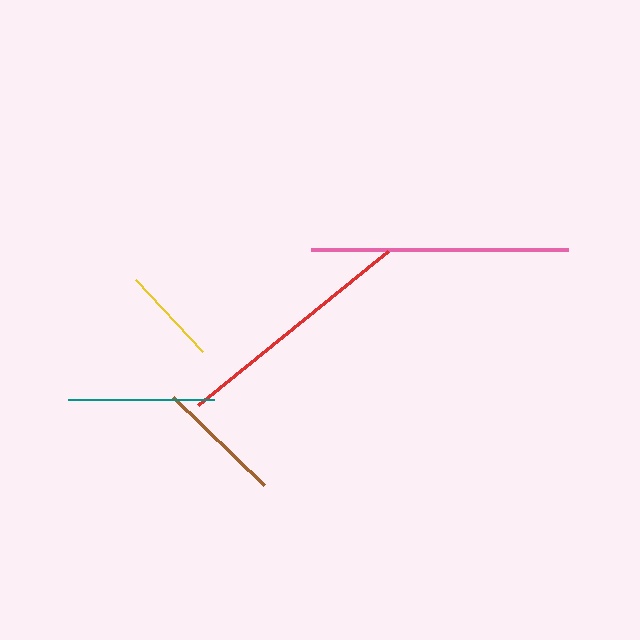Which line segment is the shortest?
The yellow line is the shortest at approximately 98 pixels.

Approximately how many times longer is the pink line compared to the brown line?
The pink line is approximately 2.0 times the length of the brown line.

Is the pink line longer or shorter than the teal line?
The pink line is longer than the teal line.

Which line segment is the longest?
The pink line is the longest at approximately 257 pixels.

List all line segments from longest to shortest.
From longest to shortest: pink, red, teal, brown, yellow.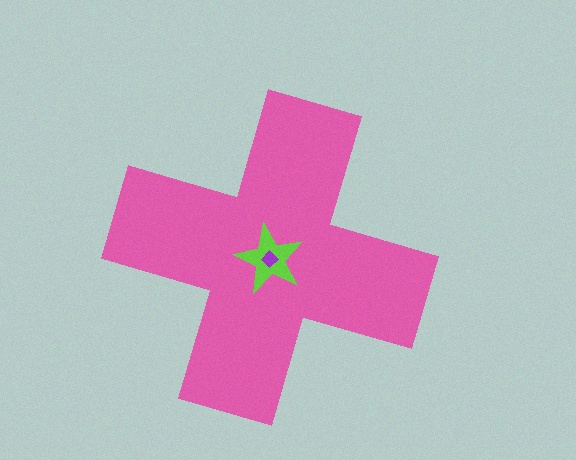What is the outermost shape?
The pink cross.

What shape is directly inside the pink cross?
The lime star.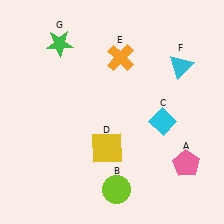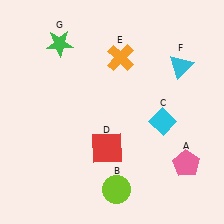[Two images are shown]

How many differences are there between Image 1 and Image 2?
There is 1 difference between the two images.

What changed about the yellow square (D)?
In Image 1, D is yellow. In Image 2, it changed to red.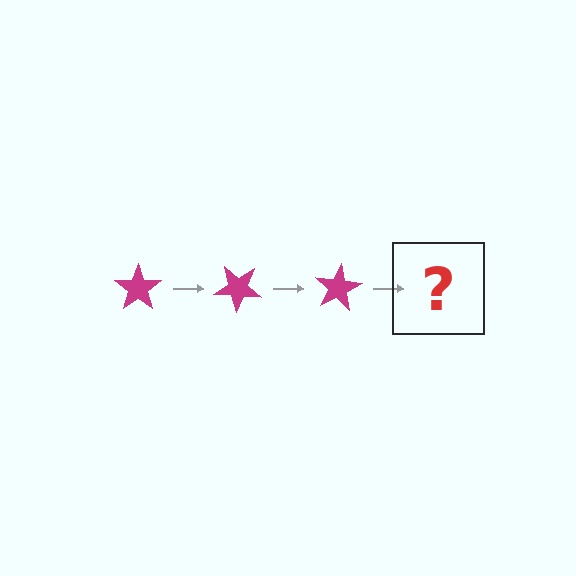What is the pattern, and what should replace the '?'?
The pattern is that the star rotates 40 degrees each step. The '?' should be a magenta star rotated 120 degrees.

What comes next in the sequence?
The next element should be a magenta star rotated 120 degrees.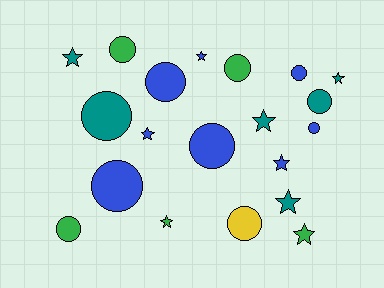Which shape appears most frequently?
Circle, with 11 objects.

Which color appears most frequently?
Blue, with 8 objects.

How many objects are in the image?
There are 20 objects.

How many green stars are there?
There are 2 green stars.